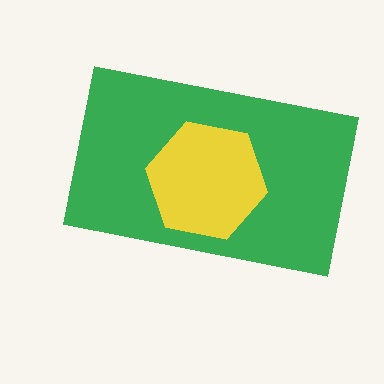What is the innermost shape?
The yellow hexagon.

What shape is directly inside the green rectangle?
The yellow hexagon.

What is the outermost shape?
The green rectangle.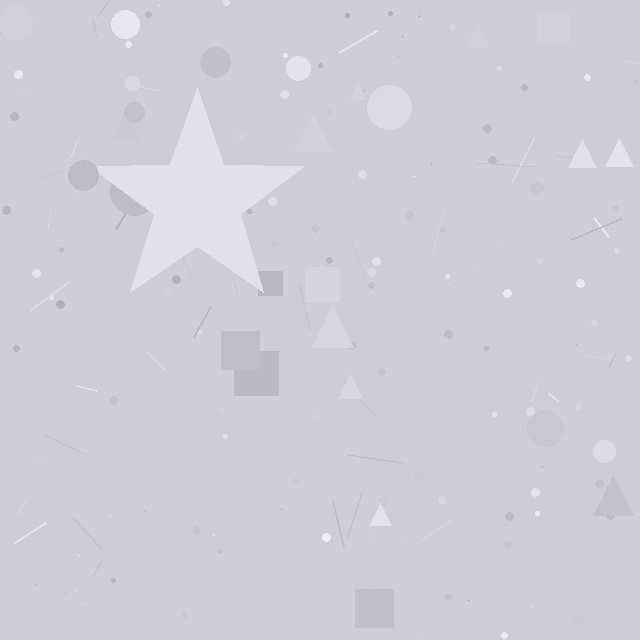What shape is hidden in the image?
A star is hidden in the image.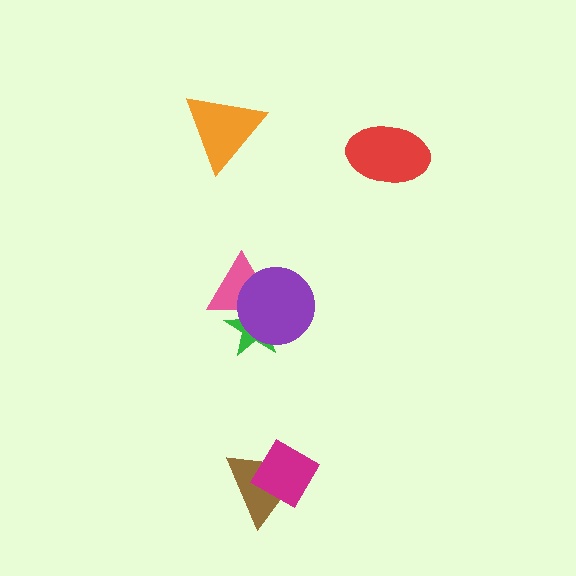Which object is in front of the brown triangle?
The magenta diamond is in front of the brown triangle.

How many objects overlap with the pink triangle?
2 objects overlap with the pink triangle.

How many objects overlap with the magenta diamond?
1 object overlaps with the magenta diamond.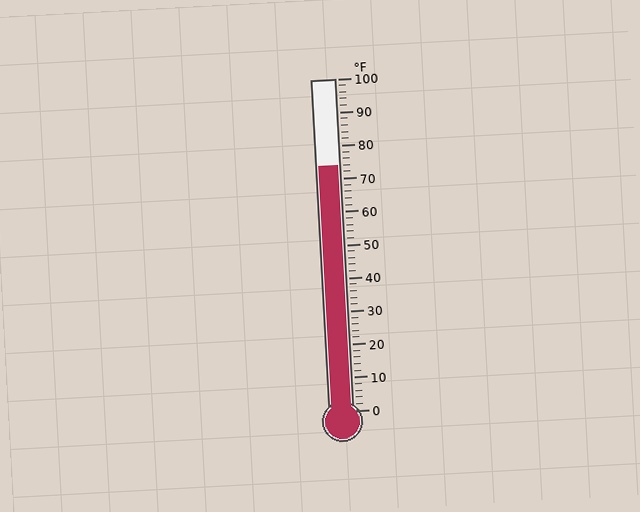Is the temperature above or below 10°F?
The temperature is above 10°F.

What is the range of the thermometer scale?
The thermometer scale ranges from 0°F to 100°F.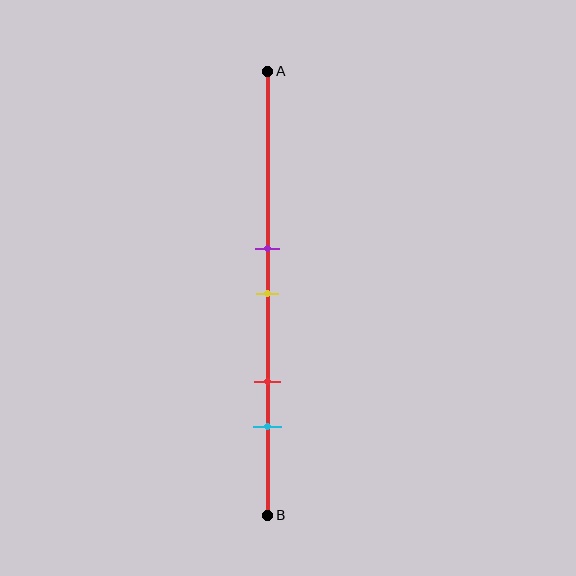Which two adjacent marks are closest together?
The purple and yellow marks are the closest adjacent pair.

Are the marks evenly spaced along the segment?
No, the marks are not evenly spaced.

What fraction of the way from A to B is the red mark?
The red mark is approximately 70% (0.7) of the way from A to B.